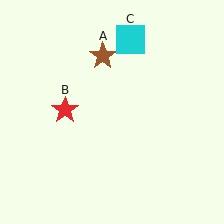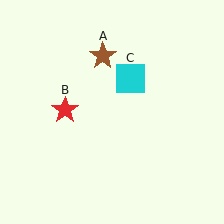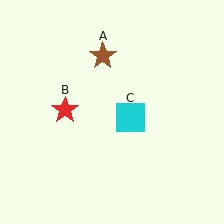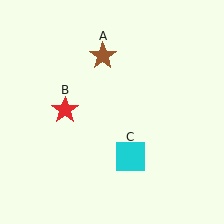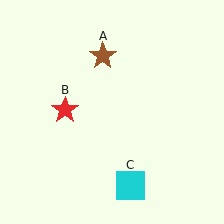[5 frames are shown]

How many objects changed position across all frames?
1 object changed position: cyan square (object C).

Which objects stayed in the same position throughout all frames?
Brown star (object A) and red star (object B) remained stationary.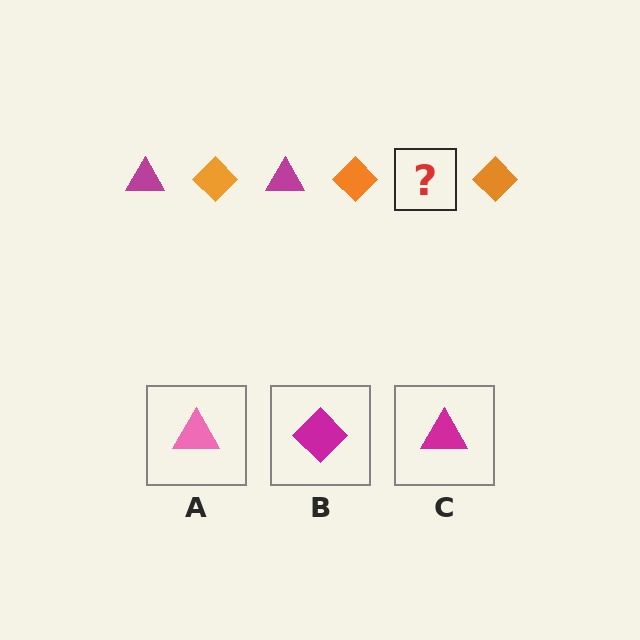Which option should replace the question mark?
Option C.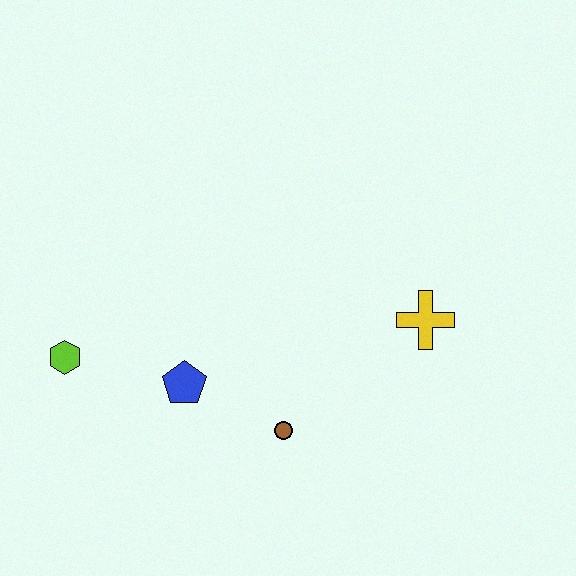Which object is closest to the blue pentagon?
The brown circle is closest to the blue pentagon.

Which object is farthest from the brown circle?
The lime hexagon is farthest from the brown circle.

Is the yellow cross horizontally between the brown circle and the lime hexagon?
No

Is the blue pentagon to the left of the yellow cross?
Yes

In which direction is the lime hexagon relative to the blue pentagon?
The lime hexagon is to the left of the blue pentagon.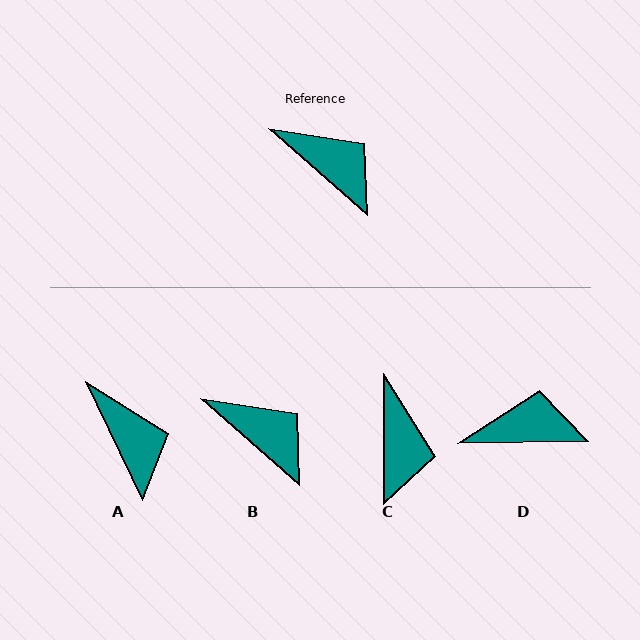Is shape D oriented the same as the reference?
No, it is off by about 42 degrees.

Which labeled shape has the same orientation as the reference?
B.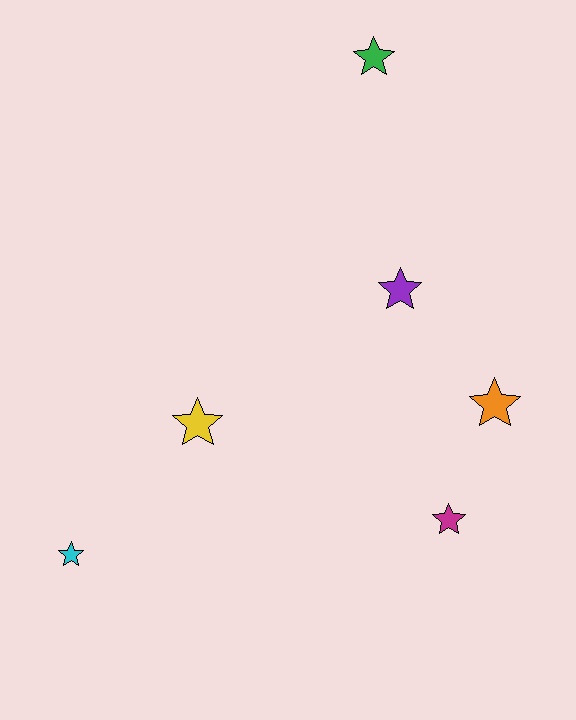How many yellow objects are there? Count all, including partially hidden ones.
There is 1 yellow object.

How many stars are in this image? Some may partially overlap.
There are 6 stars.